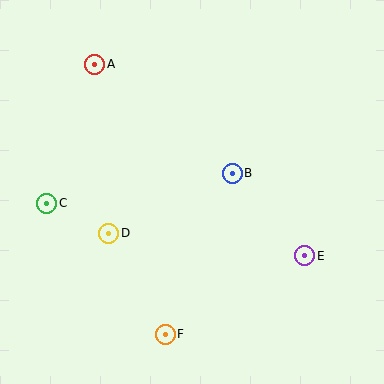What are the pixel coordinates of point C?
Point C is at (47, 203).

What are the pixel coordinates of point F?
Point F is at (165, 334).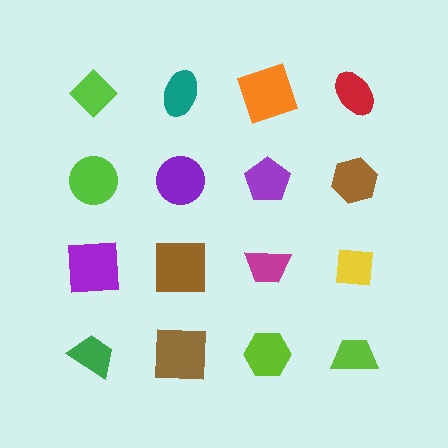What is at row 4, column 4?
A lime trapezoid.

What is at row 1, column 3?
An orange square.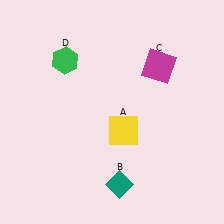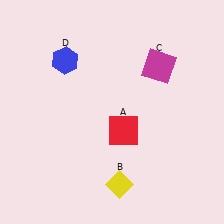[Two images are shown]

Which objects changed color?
A changed from yellow to red. B changed from teal to yellow. D changed from green to blue.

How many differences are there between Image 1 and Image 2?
There are 3 differences between the two images.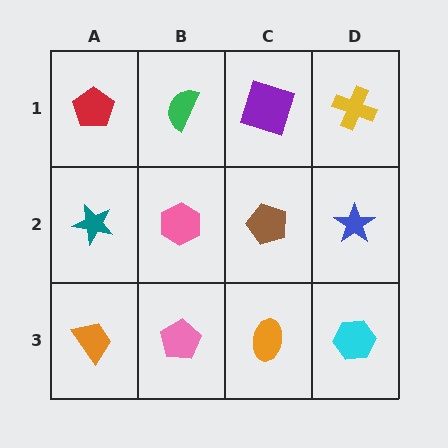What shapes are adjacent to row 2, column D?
A yellow cross (row 1, column D), a cyan hexagon (row 3, column D), a brown pentagon (row 2, column C).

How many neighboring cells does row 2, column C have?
4.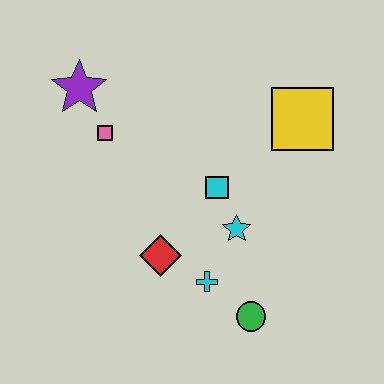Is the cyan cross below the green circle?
No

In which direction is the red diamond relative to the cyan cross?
The red diamond is to the left of the cyan cross.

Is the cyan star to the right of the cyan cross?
Yes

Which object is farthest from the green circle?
The purple star is farthest from the green circle.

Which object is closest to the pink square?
The purple star is closest to the pink square.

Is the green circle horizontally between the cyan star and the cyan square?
No